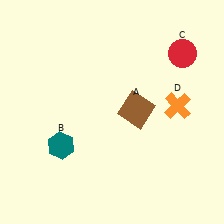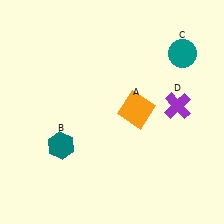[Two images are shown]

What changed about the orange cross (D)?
In Image 1, D is orange. In Image 2, it changed to purple.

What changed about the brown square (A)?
In Image 1, A is brown. In Image 2, it changed to orange.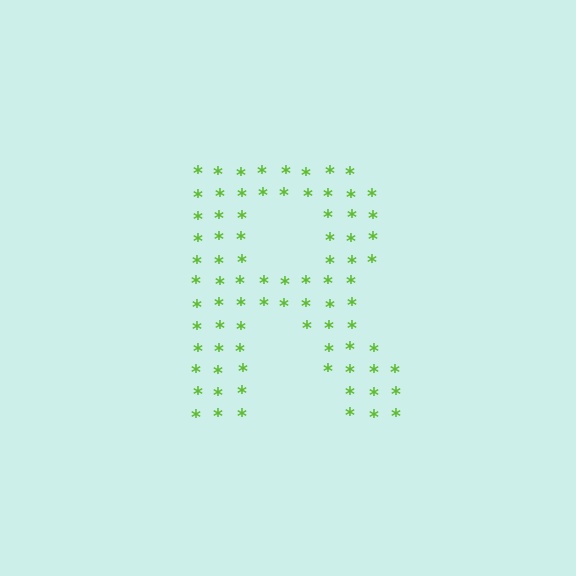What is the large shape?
The large shape is the letter R.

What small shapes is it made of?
It is made of small asterisks.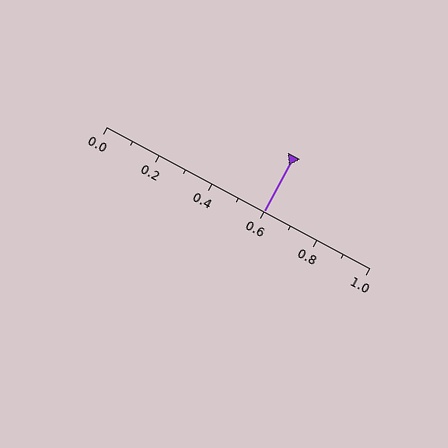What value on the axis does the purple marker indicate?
The marker indicates approximately 0.6.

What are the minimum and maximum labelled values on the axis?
The axis runs from 0.0 to 1.0.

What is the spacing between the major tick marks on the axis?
The major ticks are spaced 0.2 apart.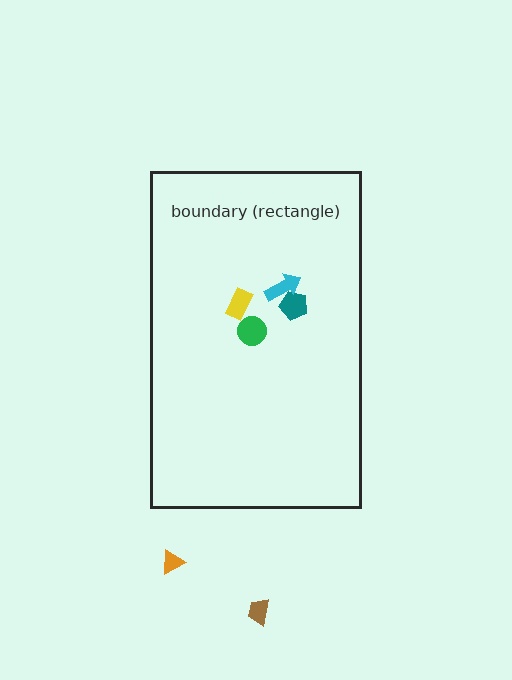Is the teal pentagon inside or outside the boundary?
Inside.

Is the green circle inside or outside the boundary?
Inside.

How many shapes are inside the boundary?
4 inside, 2 outside.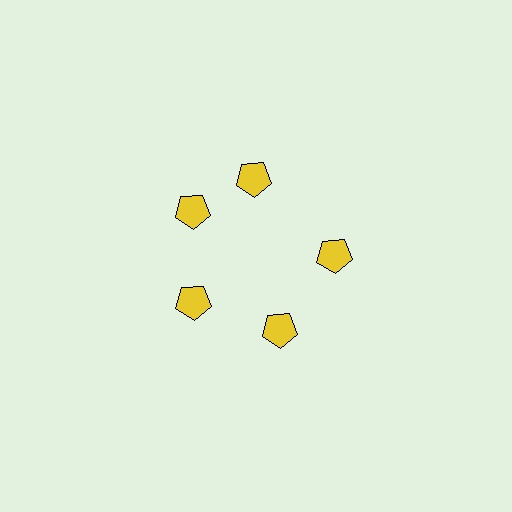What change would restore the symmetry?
The symmetry would be restored by rotating it back into even spacing with its neighbors so that all 5 pentagons sit at equal angles and equal distance from the center.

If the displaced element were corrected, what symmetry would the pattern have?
It would have 5-fold rotational symmetry — the pattern would map onto itself every 72 degrees.